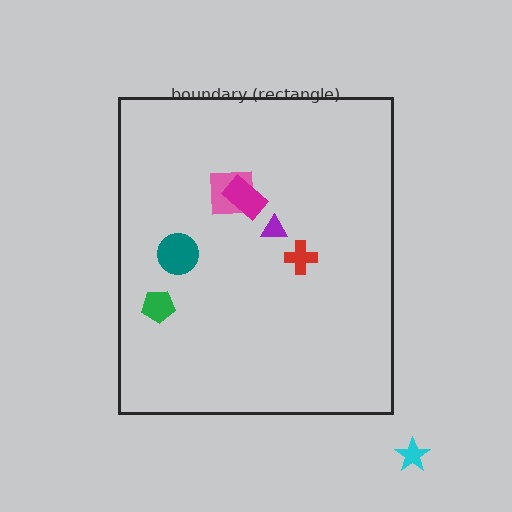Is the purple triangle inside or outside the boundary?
Inside.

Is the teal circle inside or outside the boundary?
Inside.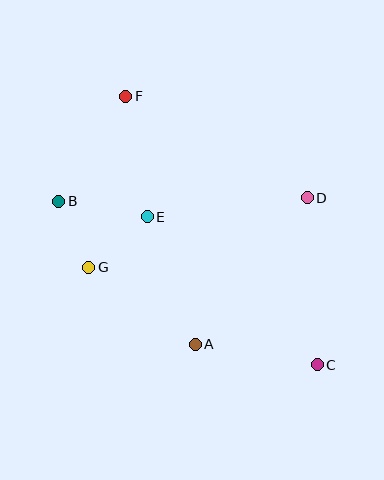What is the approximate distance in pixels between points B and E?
The distance between B and E is approximately 90 pixels.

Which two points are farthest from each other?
Points C and F are farthest from each other.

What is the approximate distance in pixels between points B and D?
The distance between B and D is approximately 249 pixels.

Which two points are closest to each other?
Points B and G are closest to each other.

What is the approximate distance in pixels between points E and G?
The distance between E and G is approximately 78 pixels.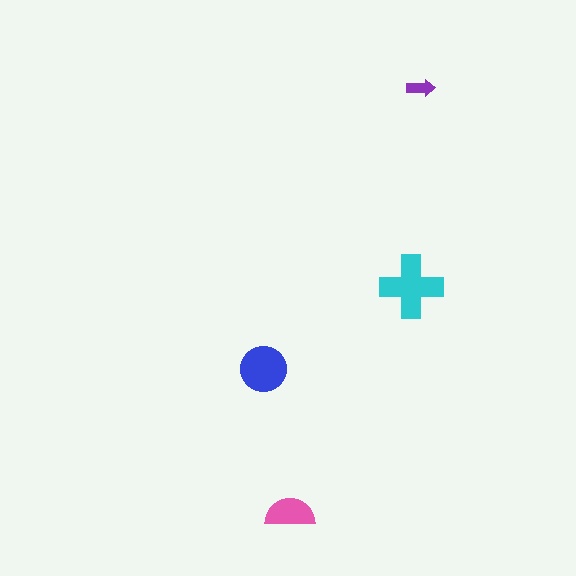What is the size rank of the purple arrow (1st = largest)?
4th.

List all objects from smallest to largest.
The purple arrow, the pink semicircle, the blue circle, the cyan cross.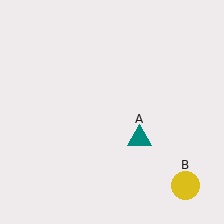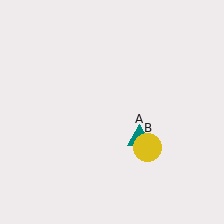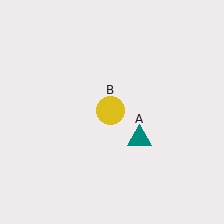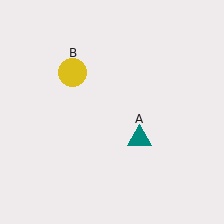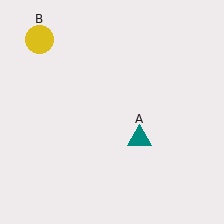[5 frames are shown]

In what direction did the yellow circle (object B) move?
The yellow circle (object B) moved up and to the left.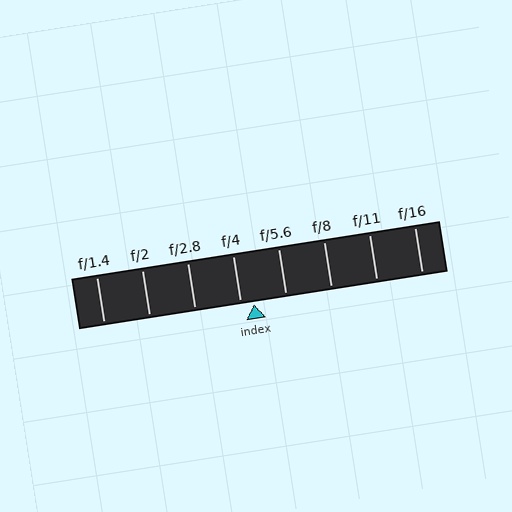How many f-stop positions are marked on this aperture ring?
There are 8 f-stop positions marked.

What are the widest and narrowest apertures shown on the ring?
The widest aperture shown is f/1.4 and the narrowest is f/16.